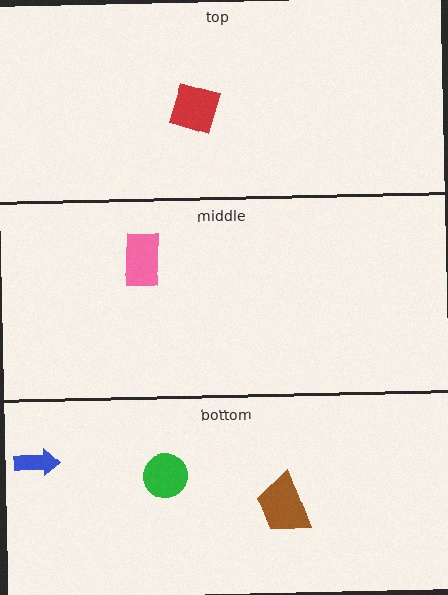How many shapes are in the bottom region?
3.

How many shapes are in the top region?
1.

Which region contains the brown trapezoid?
The bottom region.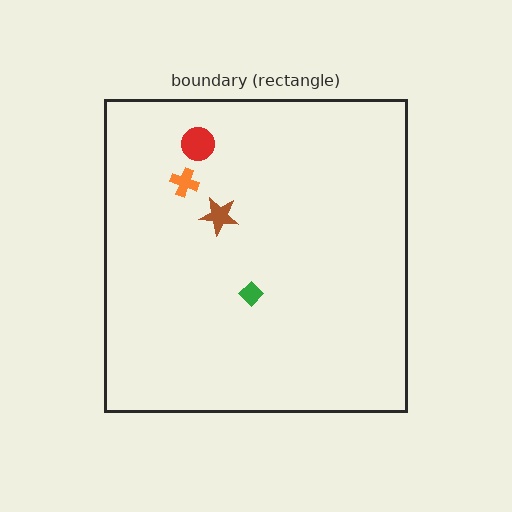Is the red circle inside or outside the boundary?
Inside.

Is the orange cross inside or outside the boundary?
Inside.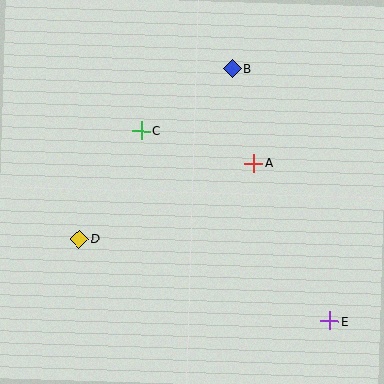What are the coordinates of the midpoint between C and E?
The midpoint between C and E is at (235, 226).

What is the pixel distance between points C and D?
The distance between C and D is 125 pixels.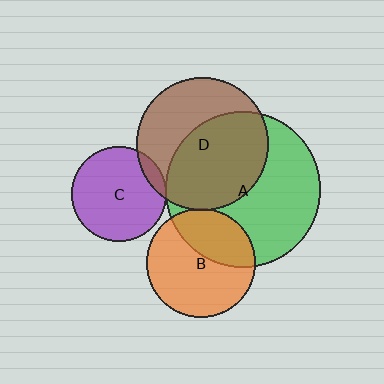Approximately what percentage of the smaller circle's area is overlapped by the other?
Approximately 55%.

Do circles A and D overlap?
Yes.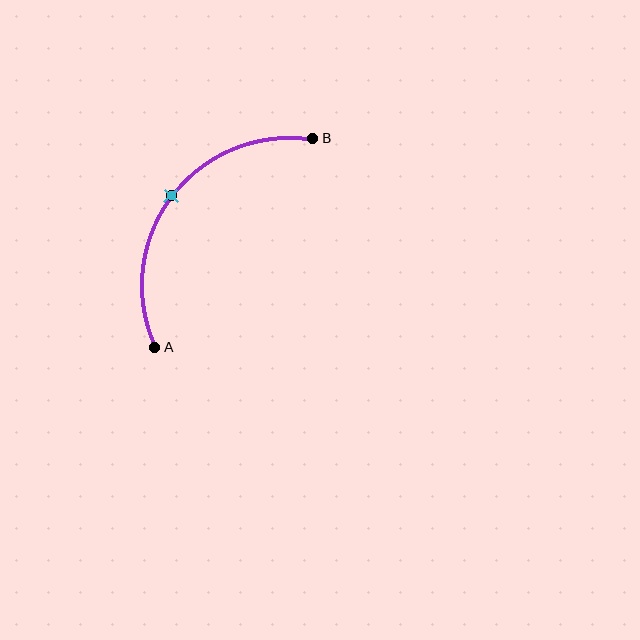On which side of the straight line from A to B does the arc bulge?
The arc bulges above and to the left of the straight line connecting A and B.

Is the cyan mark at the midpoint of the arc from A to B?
Yes. The cyan mark lies on the arc at equal arc-length from both A and B — it is the arc midpoint.